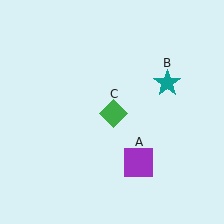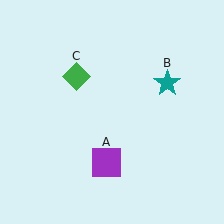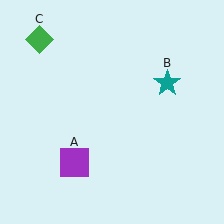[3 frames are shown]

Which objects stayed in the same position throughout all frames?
Teal star (object B) remained stationary.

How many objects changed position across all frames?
2 objects changed position: purple square (object A), green diamond (object C).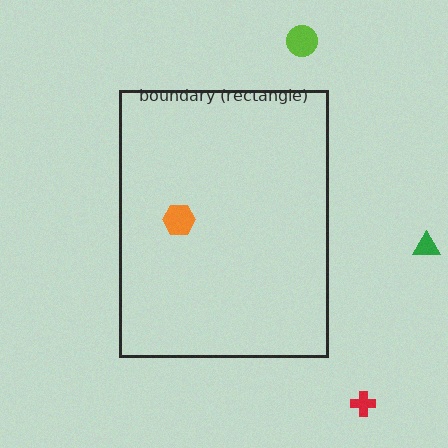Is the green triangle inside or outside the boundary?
Outside.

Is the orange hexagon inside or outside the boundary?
Inside.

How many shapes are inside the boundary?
1 inside, 3 outside.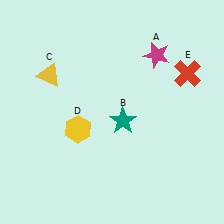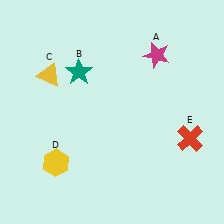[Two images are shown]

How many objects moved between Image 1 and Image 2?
3 objects moved between the two images.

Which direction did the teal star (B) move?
The teal star (B) moved up.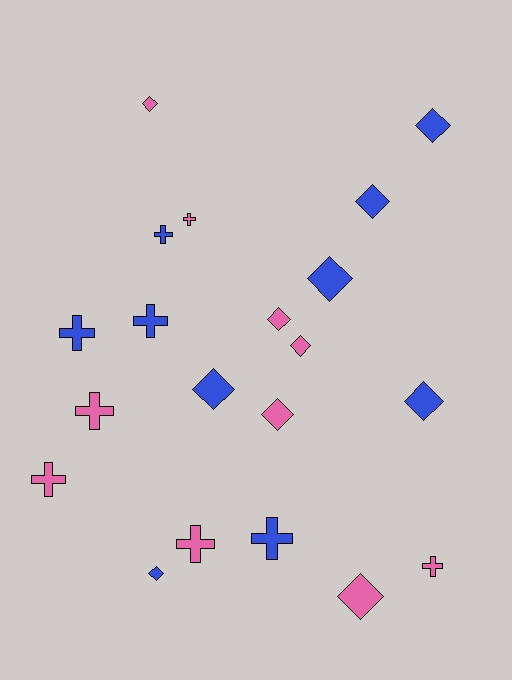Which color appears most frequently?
Blue, with 10 objects.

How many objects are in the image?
There are 20 objects.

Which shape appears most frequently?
Diamond, with 11 objects.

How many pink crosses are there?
There are 5 pink crosses.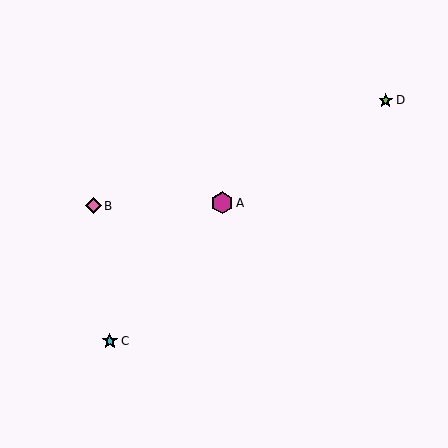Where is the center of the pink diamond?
The center of the pink diamond is at (93, 206).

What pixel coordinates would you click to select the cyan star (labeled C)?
Click at (110, 341) to select the cyan star C.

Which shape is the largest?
The magenta hexagon (labeled A) is the largest.